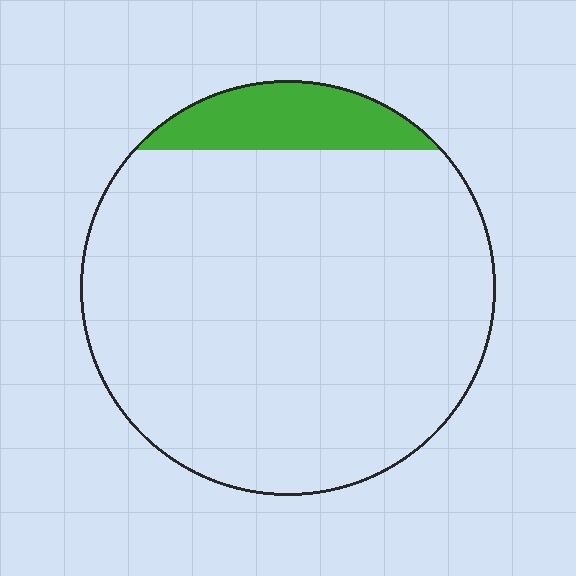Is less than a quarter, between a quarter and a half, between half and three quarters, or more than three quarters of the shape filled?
Less than a quarter.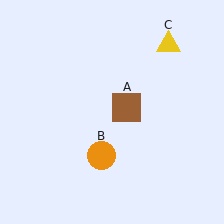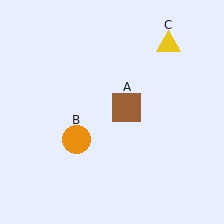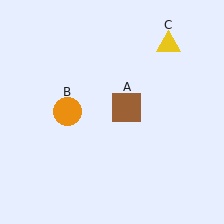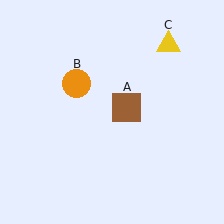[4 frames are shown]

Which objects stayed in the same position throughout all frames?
Brown square (object A) and yellow triangle (object C) remained stationary.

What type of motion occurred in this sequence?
The orange circle (object B) rotated clockwise around the center of the scene.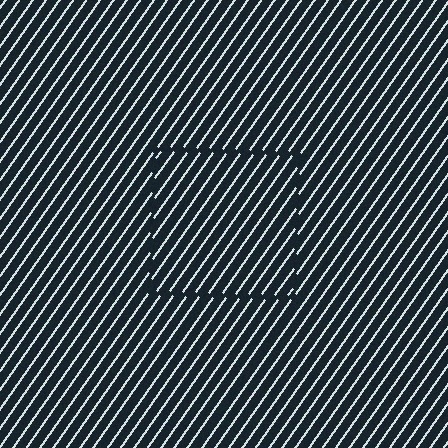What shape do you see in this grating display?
An illusory square. The interior of the shape contains the same grating, shifted by half a period — the contour is defined by the phase discontinuity where line-ends from the inner and outer gratings abut.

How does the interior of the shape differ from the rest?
The interior of the shape contains the same grating, shifted by half a period — the contour is defined by the phase discontinuity where line-ends from the inner and outer gratings abut.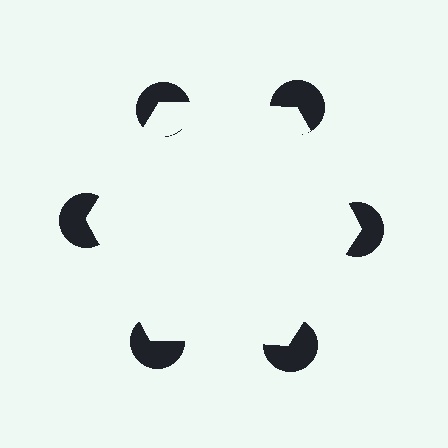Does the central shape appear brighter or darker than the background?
It typically appears slightly brighter than the background, even though no actual brightness change is drawn.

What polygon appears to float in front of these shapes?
An illusory hexagon — its edges are inferred from the aligned wedge cuts in the pac-man discs, not physically drawn.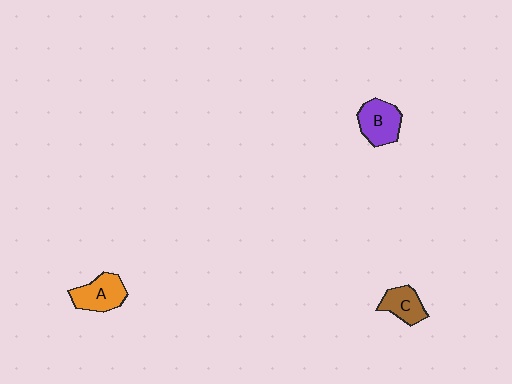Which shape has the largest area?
Shape B (purple).